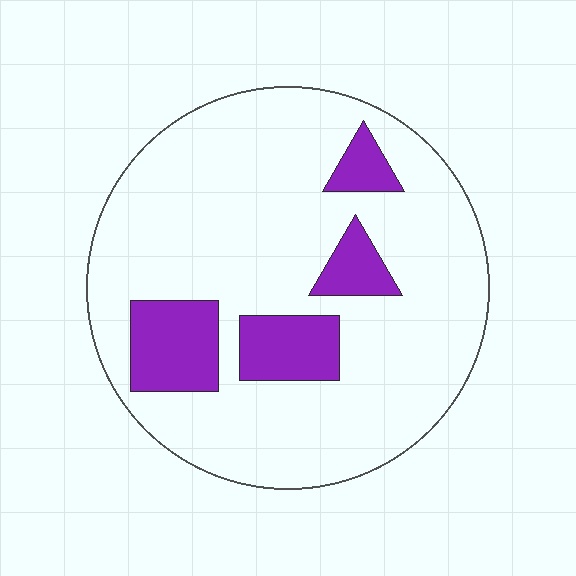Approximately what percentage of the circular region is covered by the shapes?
Approximately 15%.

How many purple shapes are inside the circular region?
4.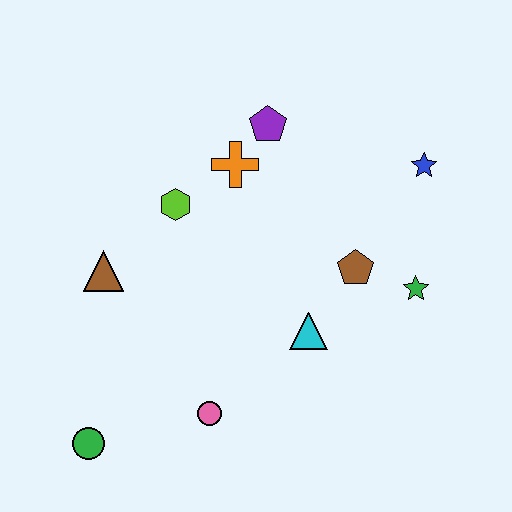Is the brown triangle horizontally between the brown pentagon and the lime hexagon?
No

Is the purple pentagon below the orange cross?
No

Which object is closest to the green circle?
The pink circle is closest to the green circle.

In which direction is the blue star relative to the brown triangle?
The blue star is to the right of the brown triangle.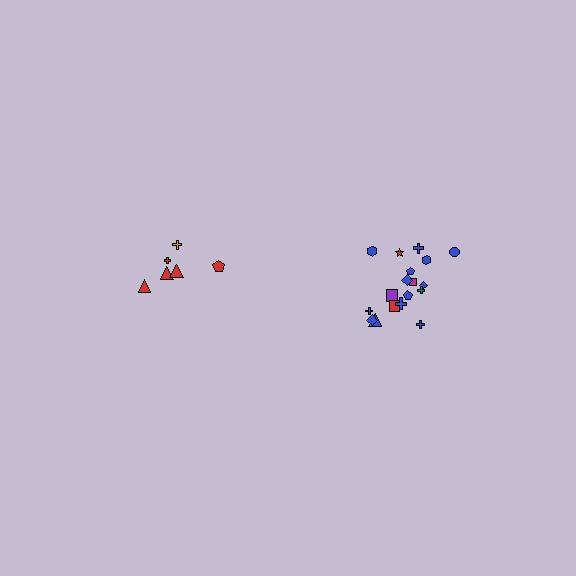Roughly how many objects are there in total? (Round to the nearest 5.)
Roughly 25 objects in total.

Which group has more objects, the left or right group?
The right group.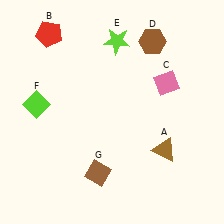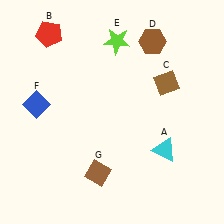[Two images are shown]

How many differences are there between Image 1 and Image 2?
There are 3 differences between the two images.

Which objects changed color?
A changed from brown to cyan. C changed from pink to brown. F changed from lime to blue.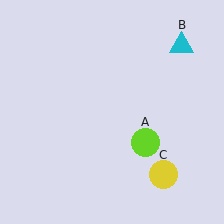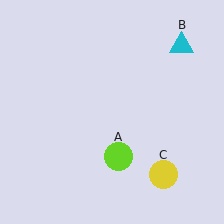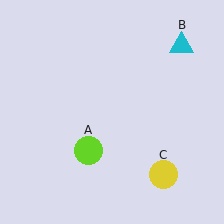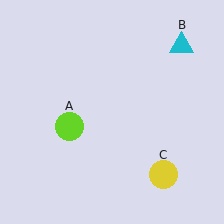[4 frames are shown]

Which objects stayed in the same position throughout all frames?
Cyan triangle (object B) and yellow circle (object C) remained stationary.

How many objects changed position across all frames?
1 object changed position: lime circle (object A).